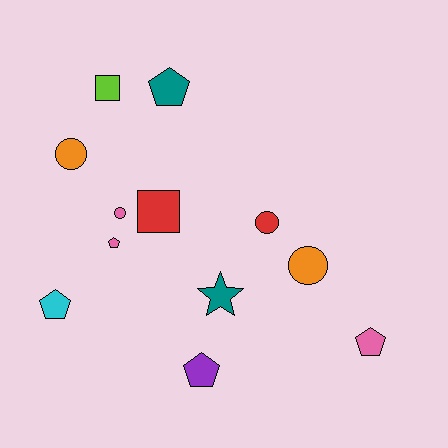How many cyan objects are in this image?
There is 1 cyan object.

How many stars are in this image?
There is 1 star.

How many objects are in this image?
There are 12 objects.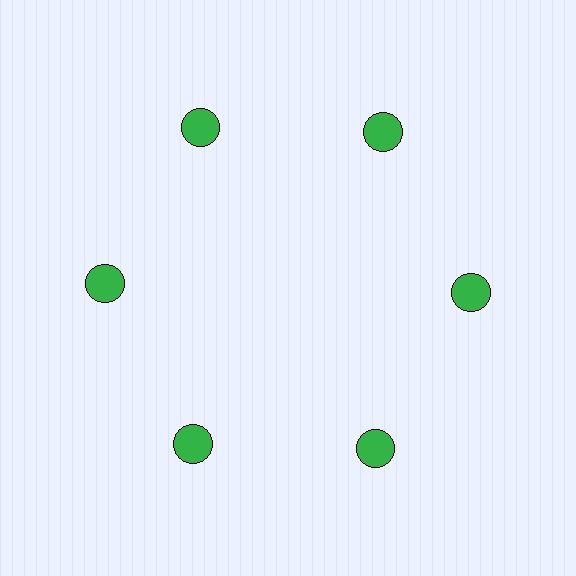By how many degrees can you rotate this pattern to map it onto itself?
The pattern maps onto itself every 60 degrees of rotation.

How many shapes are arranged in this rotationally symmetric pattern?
There are 6 shapes, arranged in 6 groups of 1.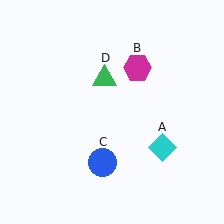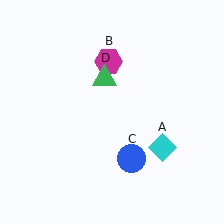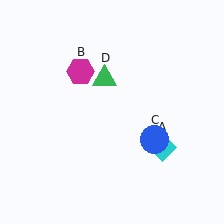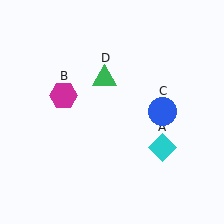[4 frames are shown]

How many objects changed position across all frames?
2 objects changed position: magenta hexagon (object B), blue circle (object C).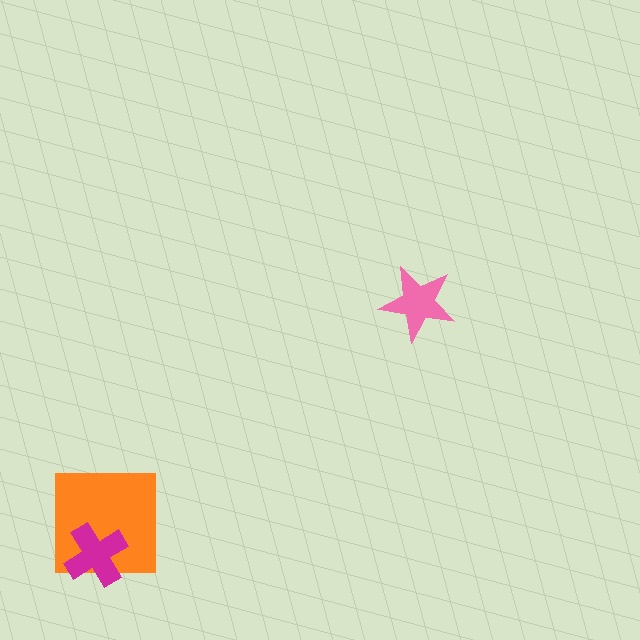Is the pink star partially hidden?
No, no other shape covers it.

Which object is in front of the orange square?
The magenta cross is in front of the orange square.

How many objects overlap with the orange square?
1 object overlaps with the orange square.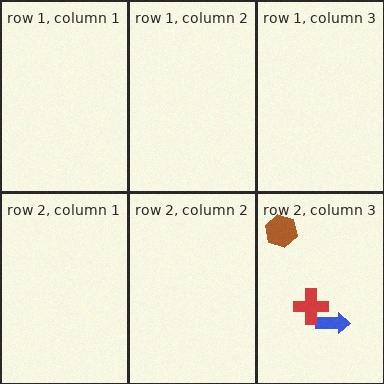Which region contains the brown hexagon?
The row 2, column 3 region.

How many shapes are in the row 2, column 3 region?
3.